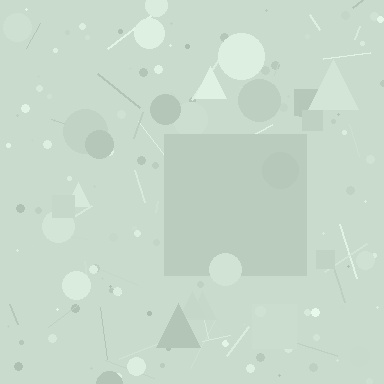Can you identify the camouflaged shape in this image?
The camouflaged shape is a square.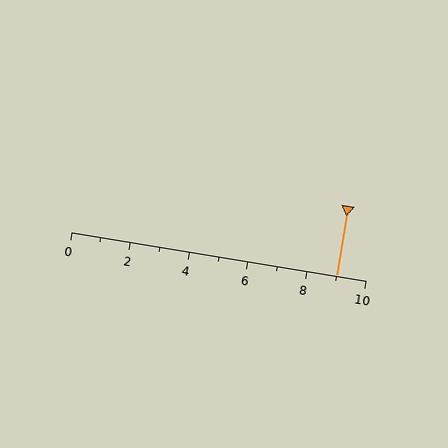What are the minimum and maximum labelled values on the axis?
The axis runs from 0 to 10.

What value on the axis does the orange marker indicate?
The marker indicates approximately 9.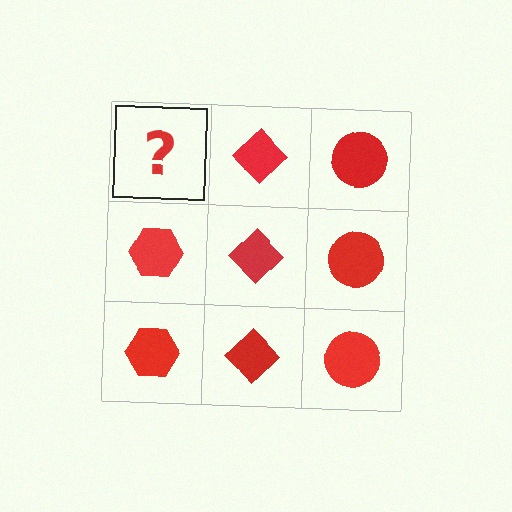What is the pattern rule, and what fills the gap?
The rule is that each column has a consistent shape. The gap should be filled with a red hexagon.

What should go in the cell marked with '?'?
The missing cell should contain a red hexagon.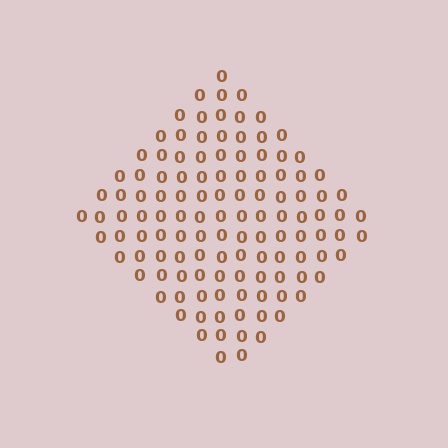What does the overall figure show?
The overall figure shows a diamond.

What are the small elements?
The small elements are digit 0's.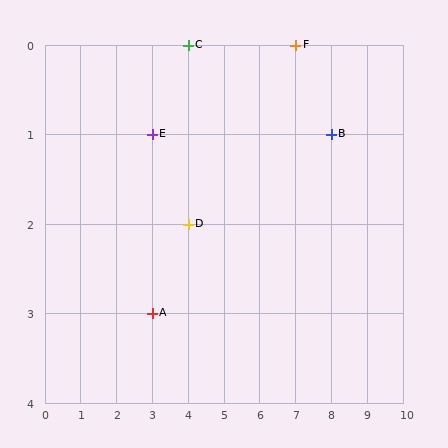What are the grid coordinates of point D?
Point D is at grid coordinates (4, 2).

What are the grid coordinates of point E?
Point E is at grid coordinates (3, 1).